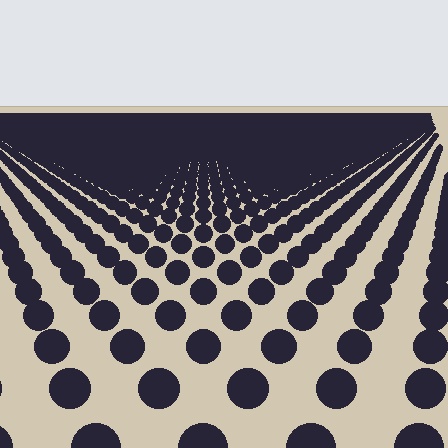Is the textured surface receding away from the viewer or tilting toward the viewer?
The surface is receding away from the viewer. Texture elements get smaller and denser toward the top.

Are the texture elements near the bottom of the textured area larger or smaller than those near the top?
Larger. Near the bottom, elements are closer to the viewer and appear at a bigger on-screen size.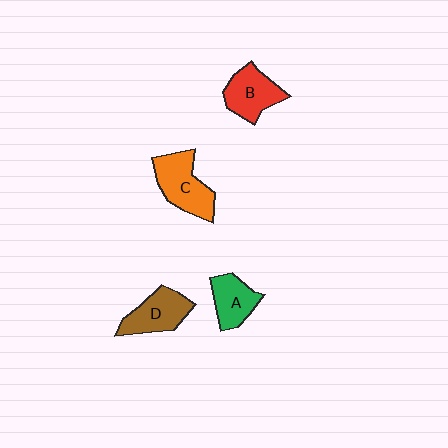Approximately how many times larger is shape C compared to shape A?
Approximately 1.4 times.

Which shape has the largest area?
Shape C (orange).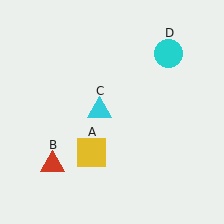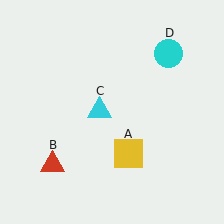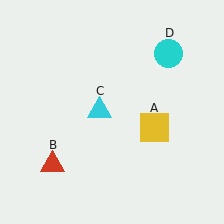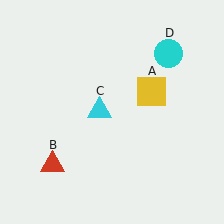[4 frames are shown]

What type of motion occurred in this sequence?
The yellow square (object A) rotated counterclockwise around the center of the scene.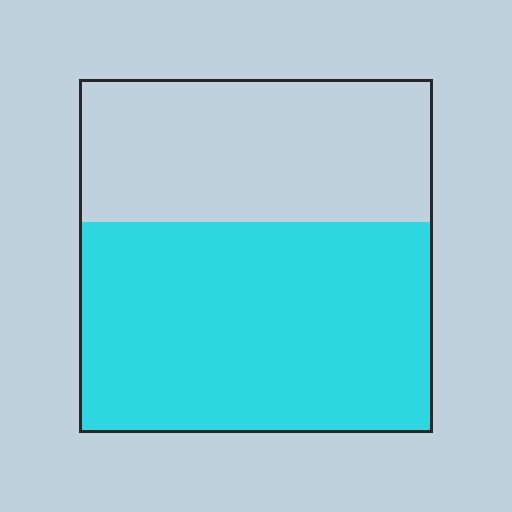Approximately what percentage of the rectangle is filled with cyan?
Approximately 60%.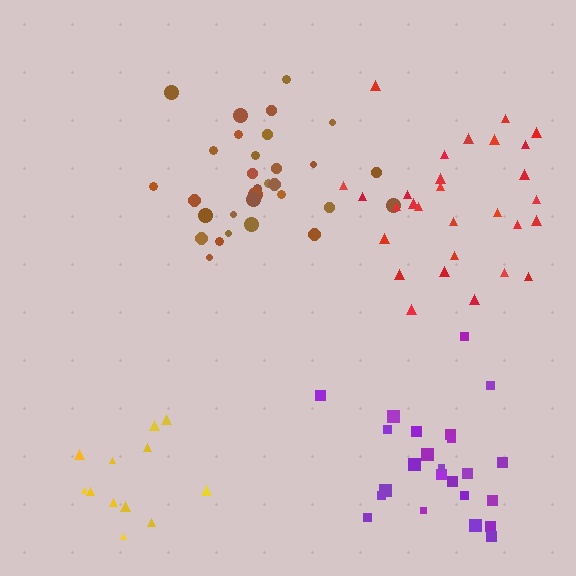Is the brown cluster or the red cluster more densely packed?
Brown.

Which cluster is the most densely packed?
Yellow.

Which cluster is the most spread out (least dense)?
Purple.